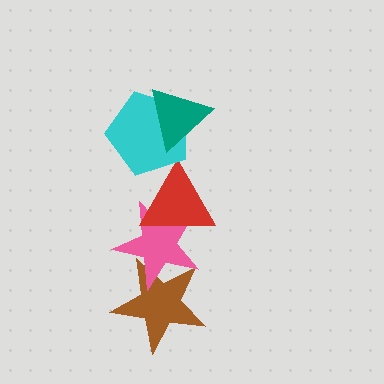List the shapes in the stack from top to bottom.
From top to bottom: the teal triangle, the cyan pentagon, the red triangle, the pink star, the brown star.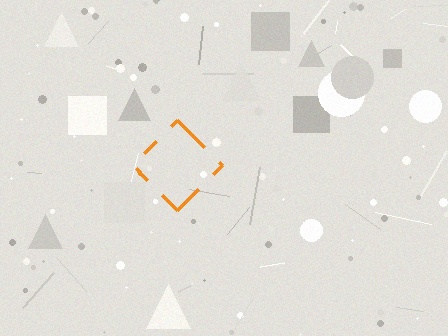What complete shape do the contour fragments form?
The contour fragments form a diamond.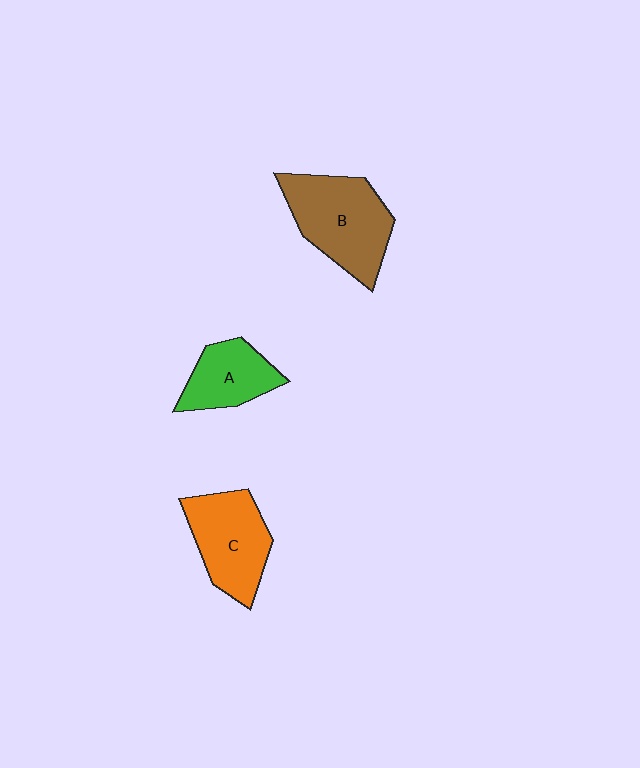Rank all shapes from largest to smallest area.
From largest to smallest: B (brown), C (orange), A (green).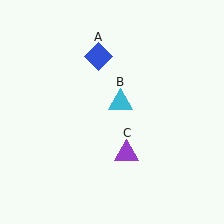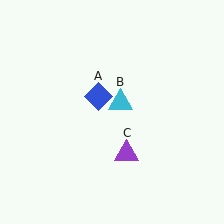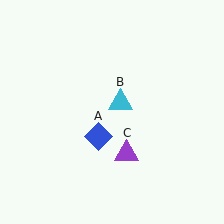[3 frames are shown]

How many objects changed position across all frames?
1 object changed position: blue diamond (object A).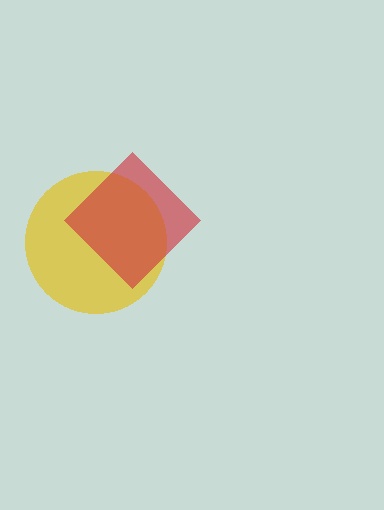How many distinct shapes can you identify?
There are 2 distinct shapes: a yellow circle, a red diamond.